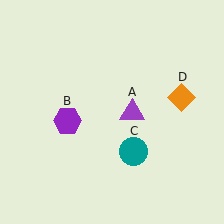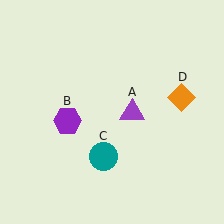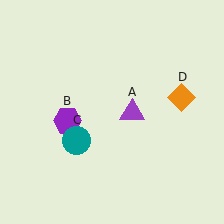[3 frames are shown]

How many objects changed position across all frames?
1 object changed position: teal circle (object C).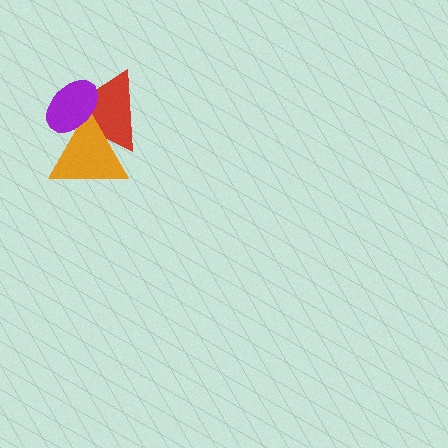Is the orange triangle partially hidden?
Yes, it is partially covered by another shape.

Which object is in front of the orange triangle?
The purple ellipse is in front of the orange triangle.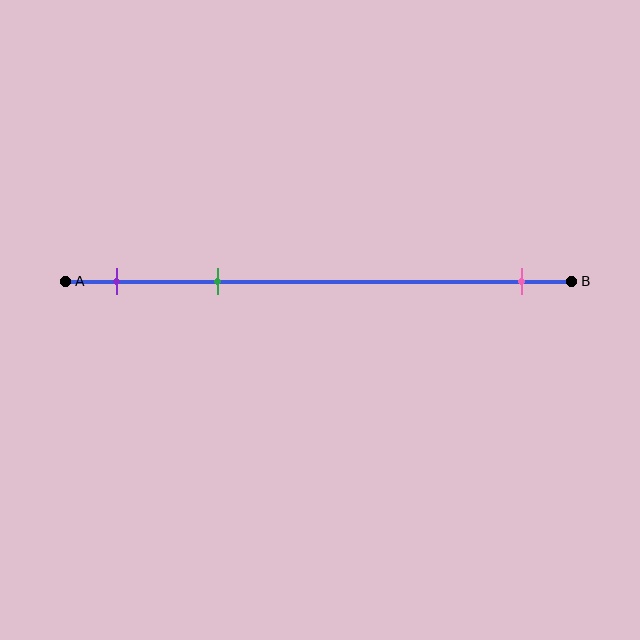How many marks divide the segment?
There are 3 marks dividing the segment.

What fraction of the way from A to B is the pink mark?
The pink mark is approximately 90% (0.9) of the way from A to B.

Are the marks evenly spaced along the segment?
No, the marks are not evenly spaced.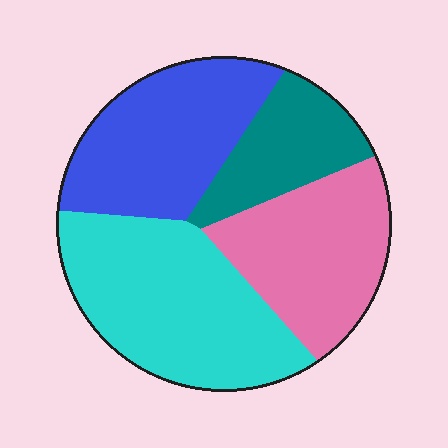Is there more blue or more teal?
Blue.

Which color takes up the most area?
Cyan, at roughly 35%.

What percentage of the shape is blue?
Blue covers 26% of the shape.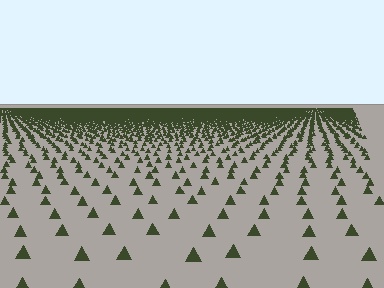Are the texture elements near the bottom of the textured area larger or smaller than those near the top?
Larger. Near the bottom, elements are closer to the viewer and appear at a bigger on-screen size.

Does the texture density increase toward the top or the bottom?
Density increases toward the top.